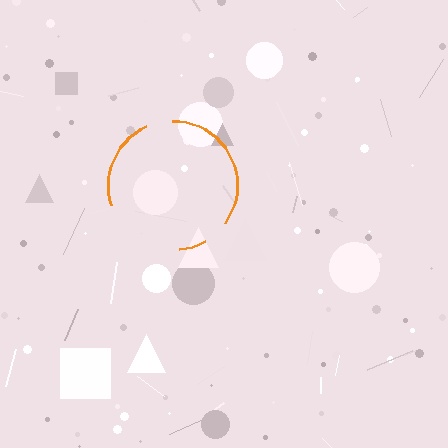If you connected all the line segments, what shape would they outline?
They would outline a circle.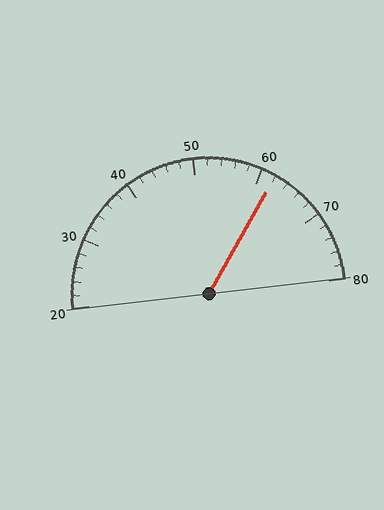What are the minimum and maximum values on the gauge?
The gauge ranges from 20 to 80.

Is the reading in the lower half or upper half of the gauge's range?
The reading is in the upper half of the range (20 to 80).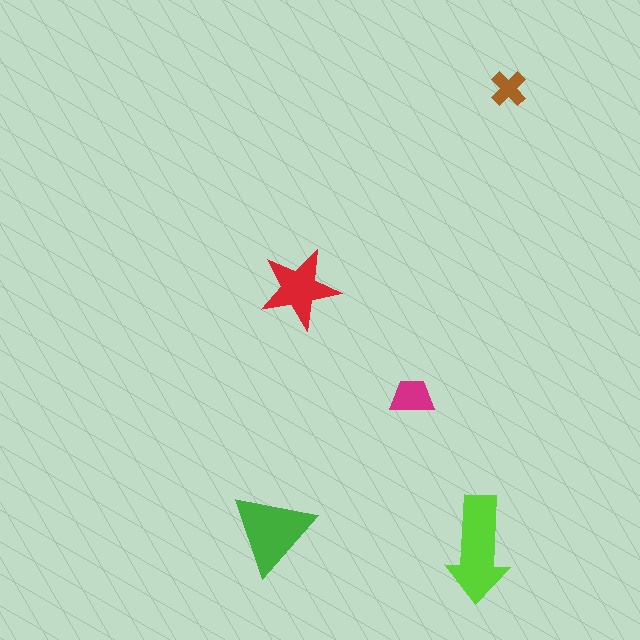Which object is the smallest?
The brown cross.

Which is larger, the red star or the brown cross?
The red star.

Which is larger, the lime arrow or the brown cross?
The lime arrow.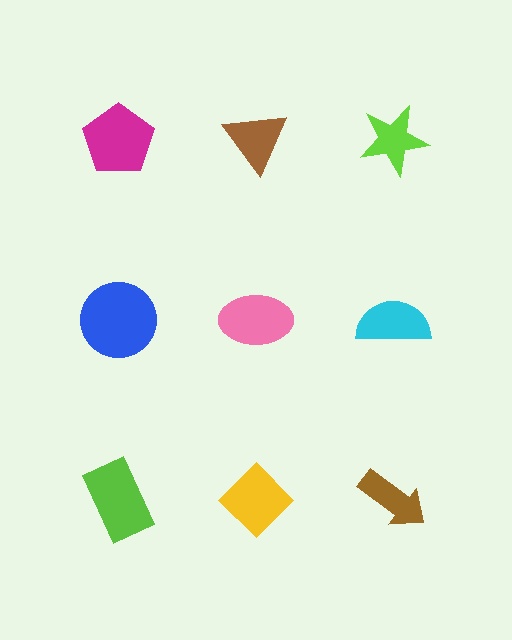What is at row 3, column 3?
A brown arrow.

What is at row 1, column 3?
A lime star.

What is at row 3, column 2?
A yellow diamond.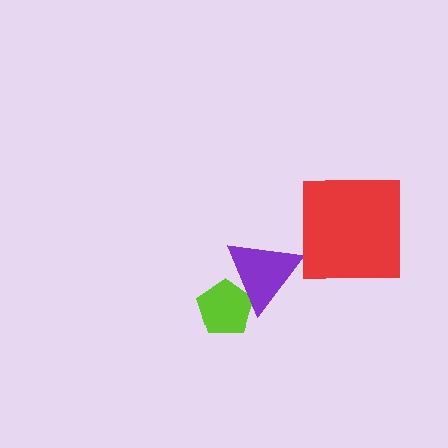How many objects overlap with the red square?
0 objects overlap with the red square.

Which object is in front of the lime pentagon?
The purple triangle is in front of the lime pentagon.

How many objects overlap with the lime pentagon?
1 object overlaps with the lime pentagon.